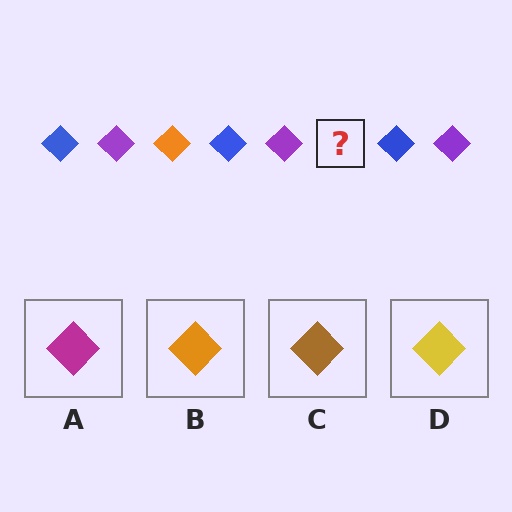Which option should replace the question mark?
Option B.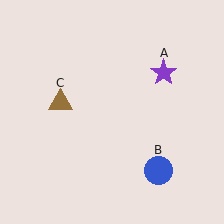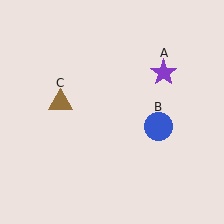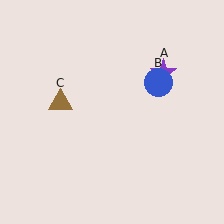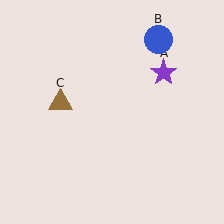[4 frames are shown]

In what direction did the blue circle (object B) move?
The blue circle (object B) moved up.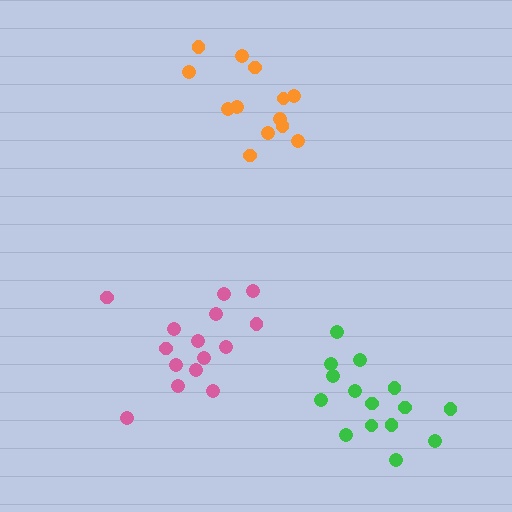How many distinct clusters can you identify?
There are 3 distinct clusters.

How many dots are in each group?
Group 1: 13 dots, Group 2: 15 dots, Group 3: 15 dots (43 total).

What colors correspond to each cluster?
The clusters are colored: orange, green, pink.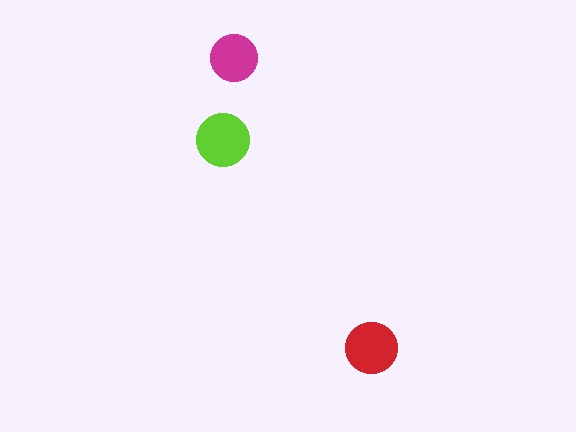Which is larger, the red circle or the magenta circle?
The red one.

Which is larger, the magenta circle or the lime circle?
The lime one.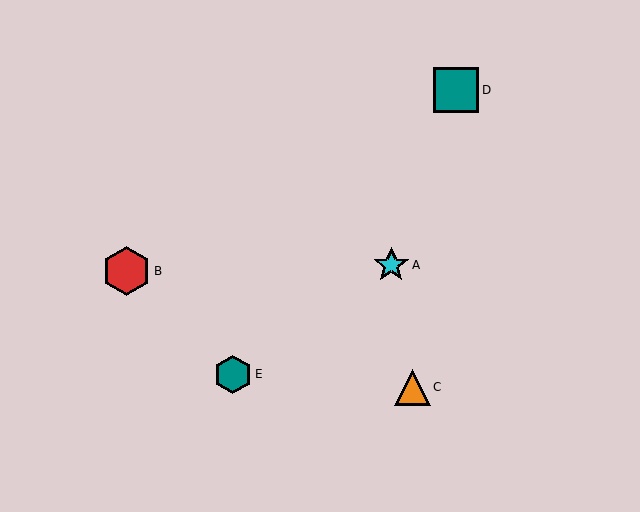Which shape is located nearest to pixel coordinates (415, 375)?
The orange triangle (labeled C) at (412, 387) is nearest to that location.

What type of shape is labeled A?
Shape A is a cyan star.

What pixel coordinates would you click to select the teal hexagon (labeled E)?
Click at (233, 374) to select the teal hexagon E.